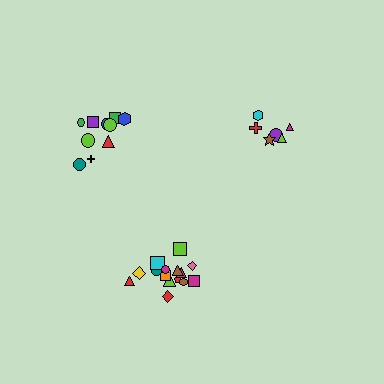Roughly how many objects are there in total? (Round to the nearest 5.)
Roughly 30 objects in total.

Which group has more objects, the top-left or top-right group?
The top-left group.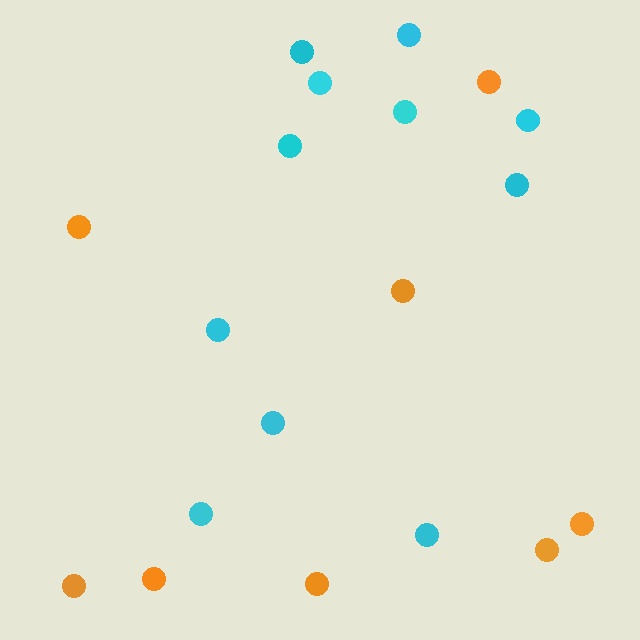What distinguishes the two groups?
There are 2 groups: one group of orange circles (8) and one group of cyan circles (11).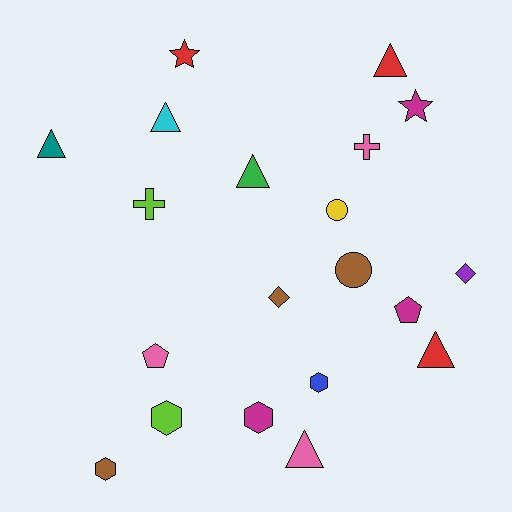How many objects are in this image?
There are 20 objects.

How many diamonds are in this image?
There are 2 diamonds.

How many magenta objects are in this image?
There are 3 magenta objects.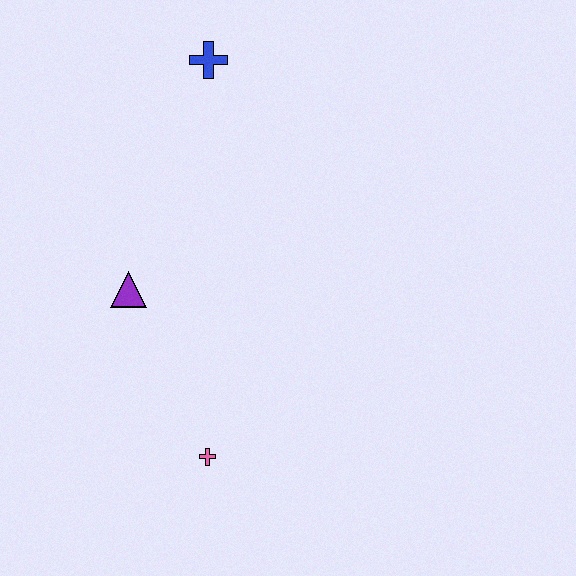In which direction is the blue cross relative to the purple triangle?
The blue cross is above the purple triangle.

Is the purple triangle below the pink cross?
No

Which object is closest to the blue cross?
The purple triangle is closest to the blue cross.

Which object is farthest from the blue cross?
The pink cross is farthest from the blue cross.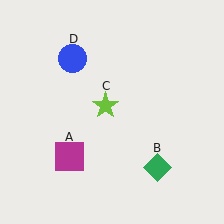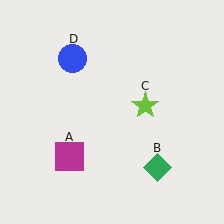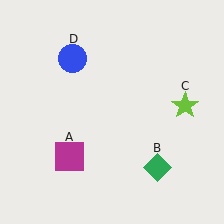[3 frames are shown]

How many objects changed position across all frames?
1 object changed position: lime star (object C).